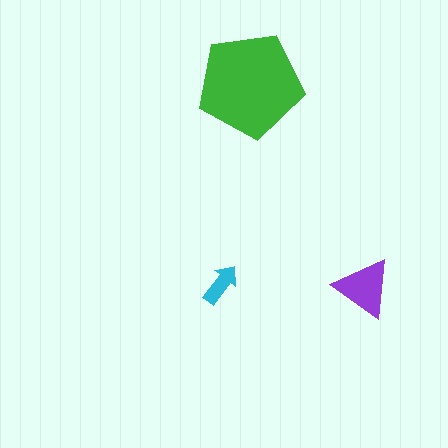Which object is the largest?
The green pentagon.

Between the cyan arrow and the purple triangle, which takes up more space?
The purple triangle.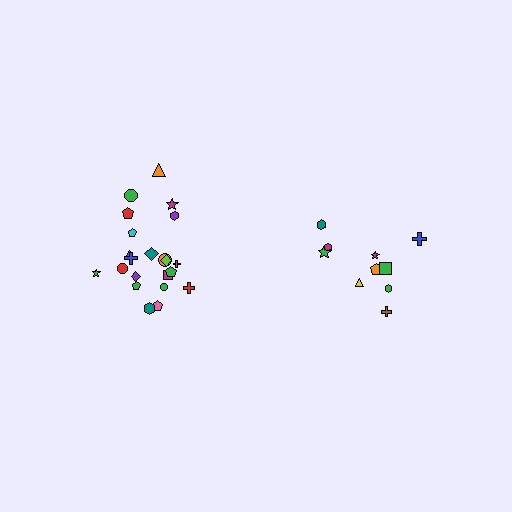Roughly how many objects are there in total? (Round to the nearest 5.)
Roughly 30 objects in total.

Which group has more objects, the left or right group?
The left group.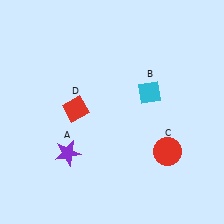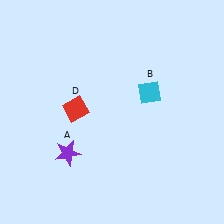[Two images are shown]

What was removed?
The red circle (C) was removed in Image 2.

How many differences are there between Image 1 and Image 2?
There is 1 difference between the two images.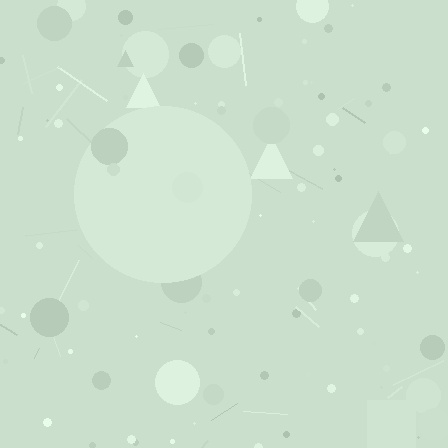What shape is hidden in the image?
A circle is hidden in the image.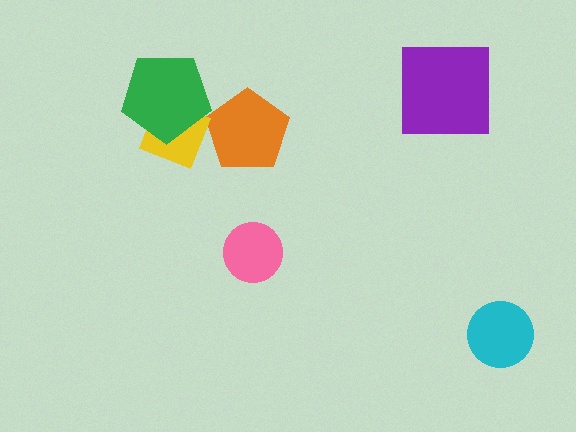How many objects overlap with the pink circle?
0 objects overlap with the pink circle.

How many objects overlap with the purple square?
0 objects overlap with the purple square.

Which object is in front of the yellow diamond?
The green pentagon is in front of the yellow diamond.